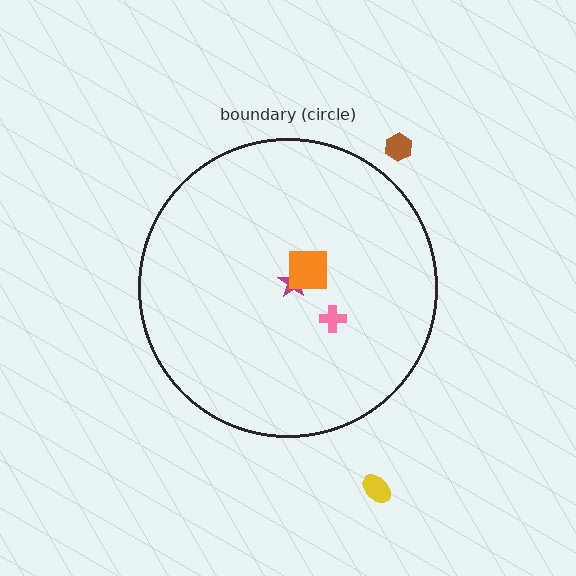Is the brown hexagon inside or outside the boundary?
Outside.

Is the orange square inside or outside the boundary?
Inside.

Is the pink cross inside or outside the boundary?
Inside.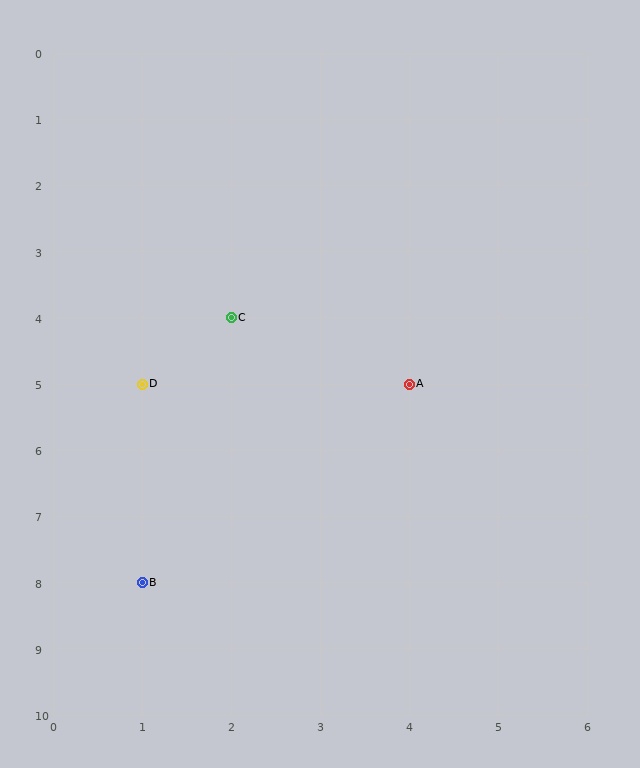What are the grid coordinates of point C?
Point C is at grid coordinates (2, 4).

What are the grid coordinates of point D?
Point D is at grid coordinates (1, 5).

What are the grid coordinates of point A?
Point A is at grid coordinates (4, 5).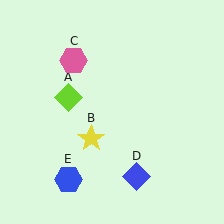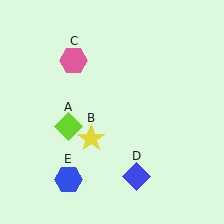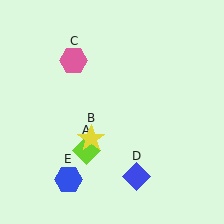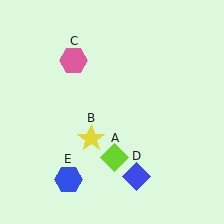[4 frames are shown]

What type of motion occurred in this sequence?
The lime diamond (object A) rotated counterclockwise around the center of the scene.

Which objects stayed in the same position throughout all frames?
Yellow star (object B) and pink hexagon (object C) and blue diamond (object D) and blue hexagon (object E) remained stationary.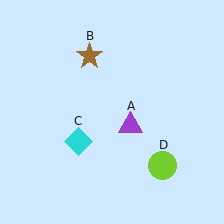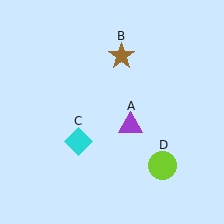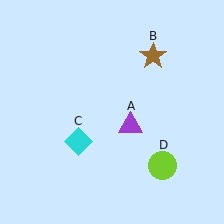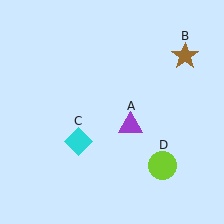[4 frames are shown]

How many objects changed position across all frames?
1 object changed position: brown star (object B).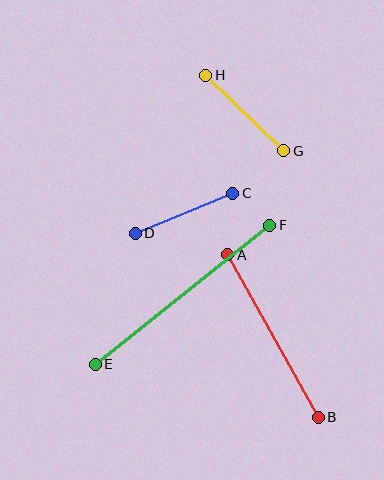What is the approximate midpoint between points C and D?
The midpoint is at approximately (184, 213) pixels.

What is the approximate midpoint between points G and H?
The midpoint is at approximately (245, 113) pixels.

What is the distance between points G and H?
The distance is approximately 108 pixels.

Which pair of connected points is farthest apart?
Points E and F are farthest apart.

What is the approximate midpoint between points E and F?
The midpoint is at approximately (183, 295) pixels.